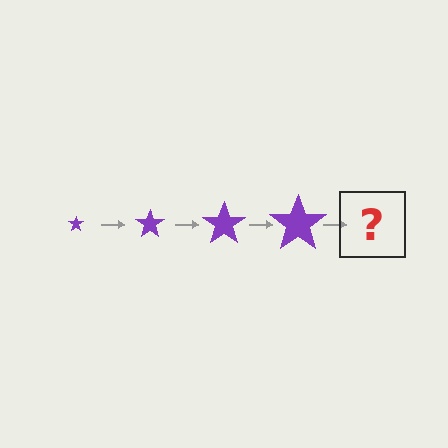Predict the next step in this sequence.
The next step is a purple star, larger than the previous one.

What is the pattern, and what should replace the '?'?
The pattern is that the star gets progressively larger each step. The '?' should be a purple star, larger than the previous one.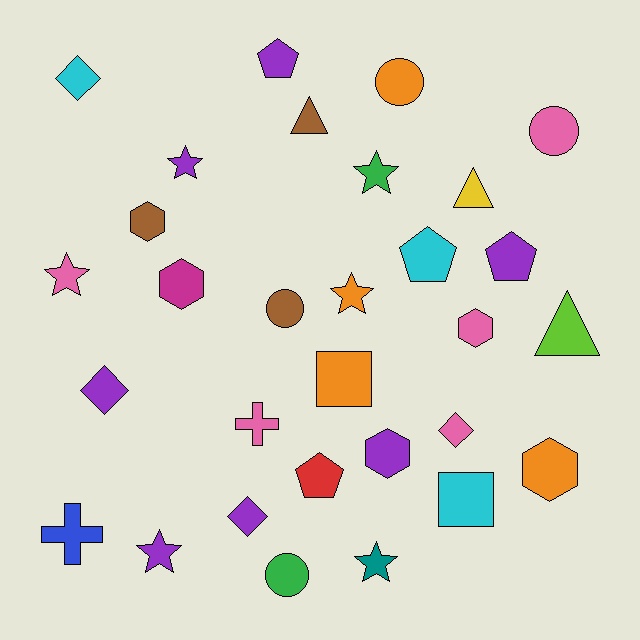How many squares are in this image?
There are 2 squares.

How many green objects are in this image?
There are 2 green objects.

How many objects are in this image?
There are 30 objects.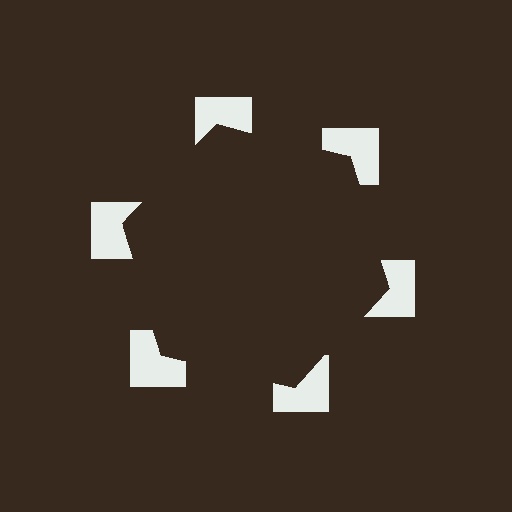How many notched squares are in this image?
There are 6 — one at each vertex of the illusory hexagon.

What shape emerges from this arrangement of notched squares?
An illusory hexagon — its edges are inferred from the aligned wedge cuts in the notched squares, not physically drawn.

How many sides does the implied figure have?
6 sides.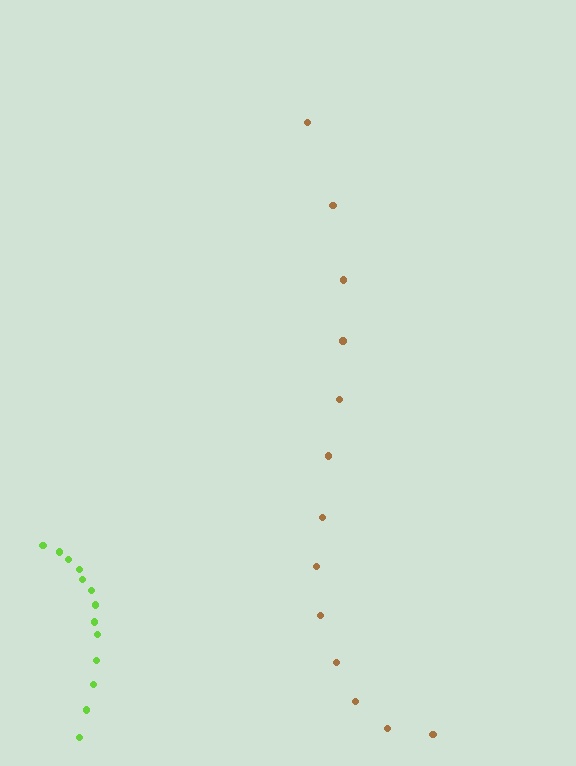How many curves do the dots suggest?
There are 2 distinct paths.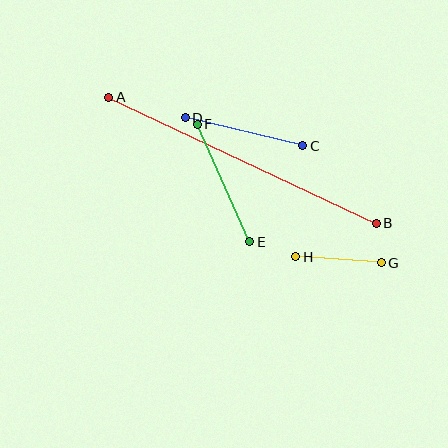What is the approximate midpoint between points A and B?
The midpoint is at approximately (242, 160) pixels.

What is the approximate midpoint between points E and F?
The midpoint is at approximately (223, 183) pixels.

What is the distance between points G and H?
The distance is approximately 86 pixels.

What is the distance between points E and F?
The distance is approximately 129 pixels.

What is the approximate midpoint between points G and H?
The midpoint is at approximately (338, 260) pixels.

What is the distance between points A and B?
The distance is approximately 296 pixels.